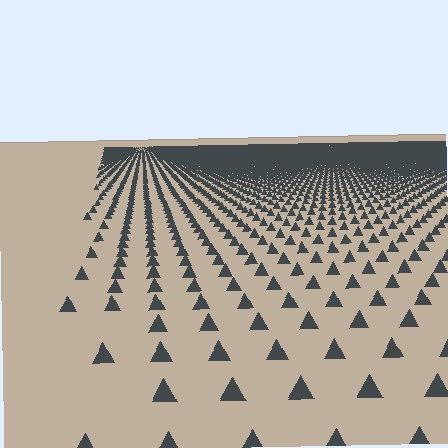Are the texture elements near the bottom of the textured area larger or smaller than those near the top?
Larger. Near the bottom, elements are closer to the viewer and appear at a bigger on-screen size.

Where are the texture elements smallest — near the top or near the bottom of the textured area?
Near the top.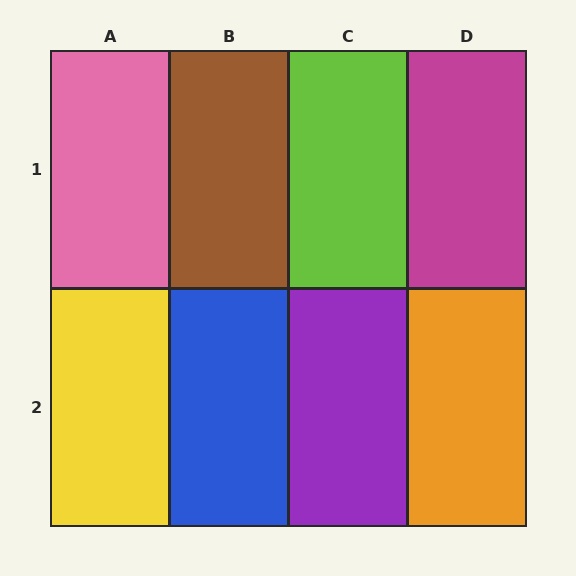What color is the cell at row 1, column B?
Brown.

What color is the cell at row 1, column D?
Magenta.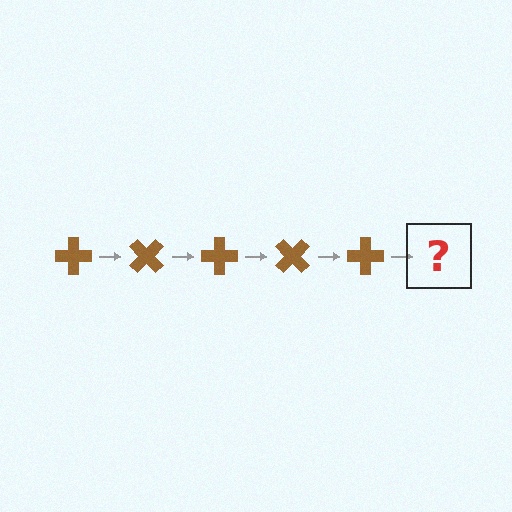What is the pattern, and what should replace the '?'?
The pattern is that the cross rotates 45 degrees each step. The '?' should be a brown cross rotated 225 degrees.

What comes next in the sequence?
The next element should be a brown cross rotated 225 degrees.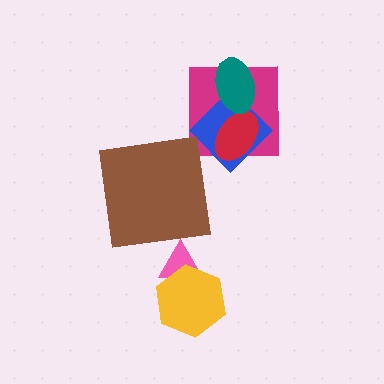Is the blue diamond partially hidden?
Yes, it is partially covered by another shape.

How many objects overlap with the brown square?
0 objects overlap with the brown square.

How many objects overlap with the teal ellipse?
3 objects overlap with the teal ellipse.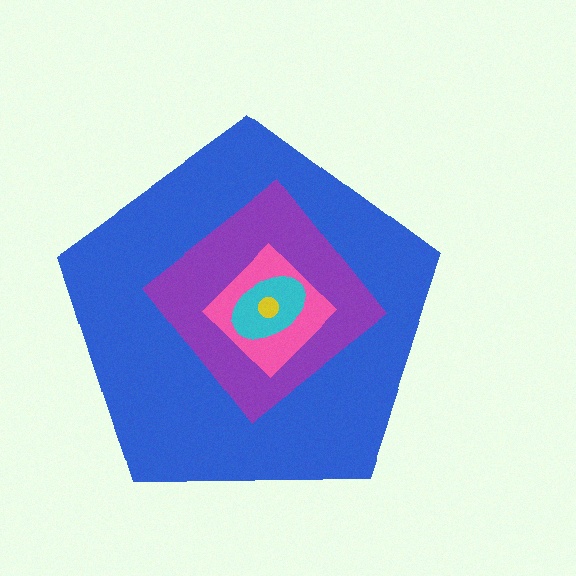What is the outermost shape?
The blue pentagon.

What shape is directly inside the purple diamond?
The pink diamond.